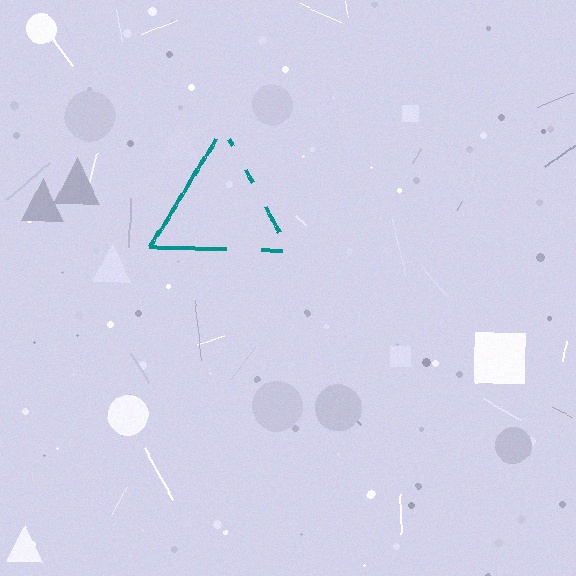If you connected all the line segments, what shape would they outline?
They would outline a triangle.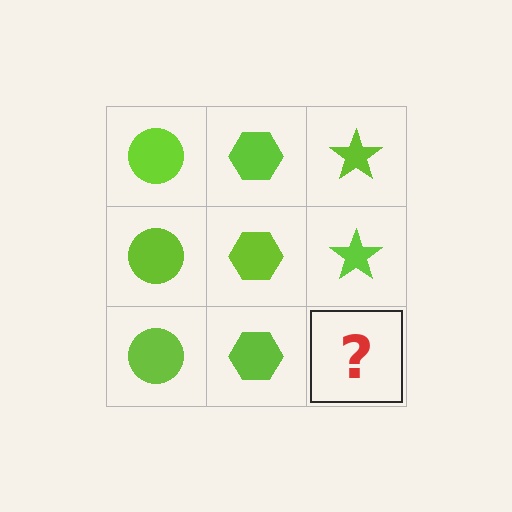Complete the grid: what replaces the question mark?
The question mark should be replaced with a lime star.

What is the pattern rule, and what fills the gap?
The rule is that each column has a consistent shape. The gap should be filled with a lime star.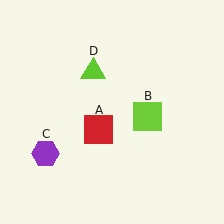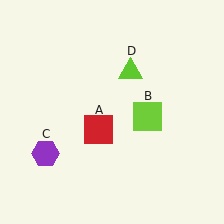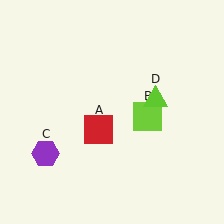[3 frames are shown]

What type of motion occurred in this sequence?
The lime triangle (object D) rotated clockwise around the center of the scene.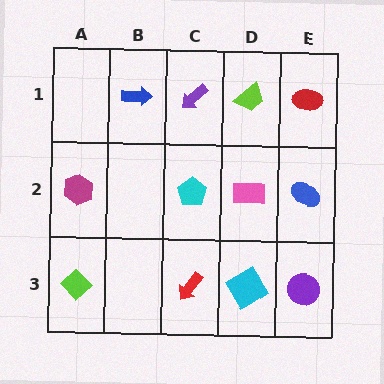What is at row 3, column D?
A cyan diamond.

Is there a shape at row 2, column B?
No, that cell is empty.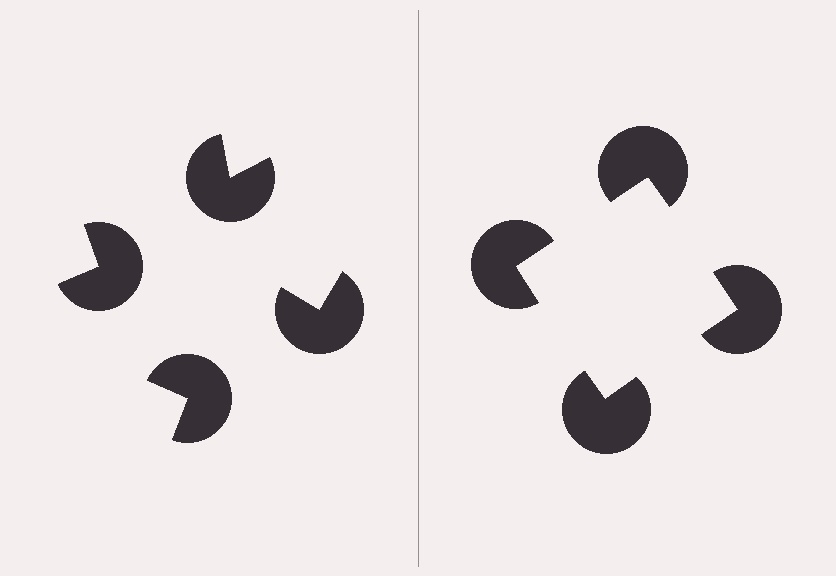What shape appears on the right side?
An illusory square.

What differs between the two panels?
The pac-man discs are positioned identically on both sides; only the wedge orientations differ. On the right they align to a square; on the left they are misaligned.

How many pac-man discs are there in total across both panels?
8 — 4 on each side.